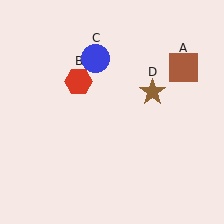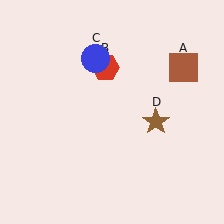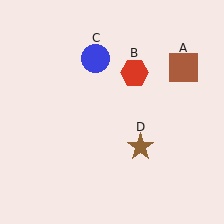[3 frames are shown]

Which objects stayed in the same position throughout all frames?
Brown square (object A) and blue circle (object C) remained stationary.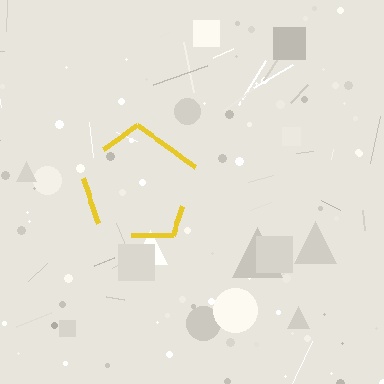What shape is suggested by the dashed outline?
The dashed outline suggests a pentagon.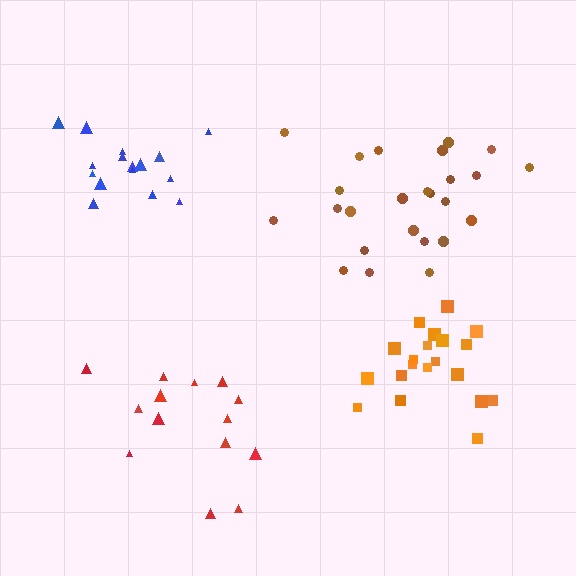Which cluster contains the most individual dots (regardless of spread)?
Brown (25).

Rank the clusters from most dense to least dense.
blue, orange, brown, red.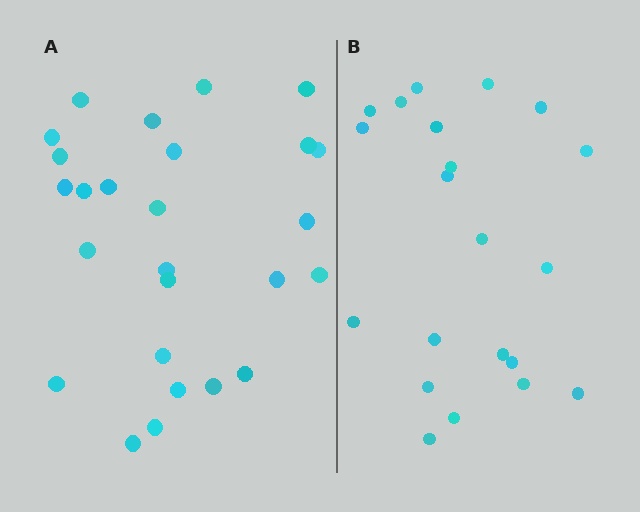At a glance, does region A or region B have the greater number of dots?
Region A (the left region) has more dots.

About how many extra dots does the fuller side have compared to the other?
Region A has about 5 more dots than region B.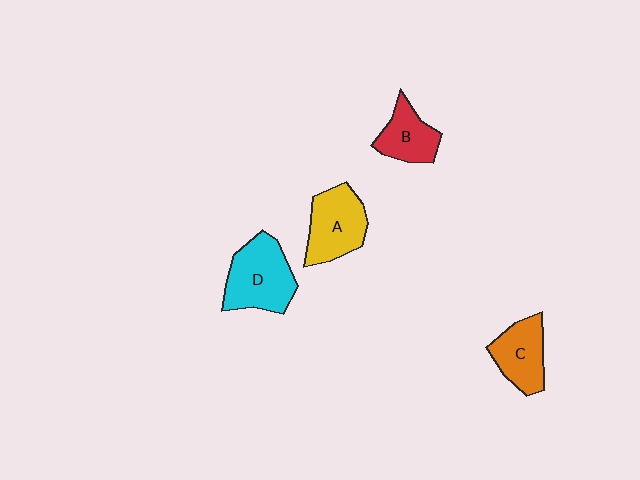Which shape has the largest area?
Shape D (cyan).